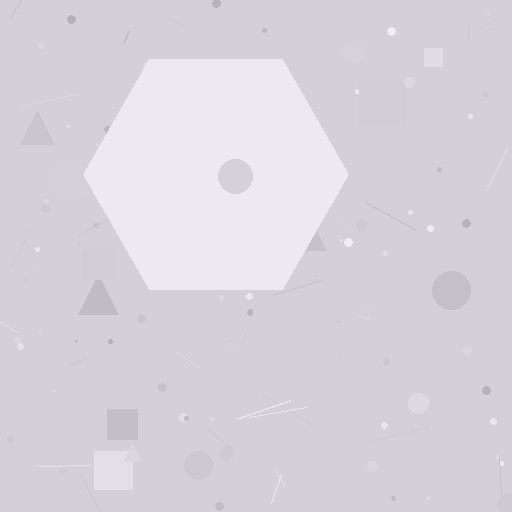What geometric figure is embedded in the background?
A hexagon is embedded in the background.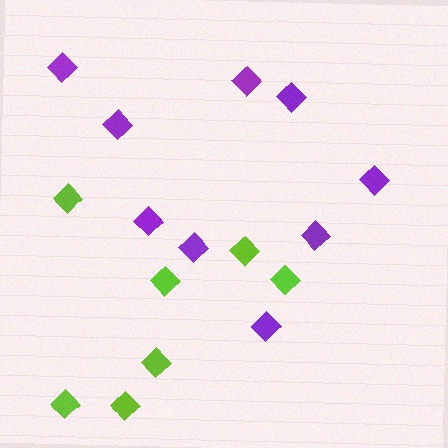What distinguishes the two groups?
There are 2 groups: one group of purple diamonds (9) and one group of lime diamonds (7).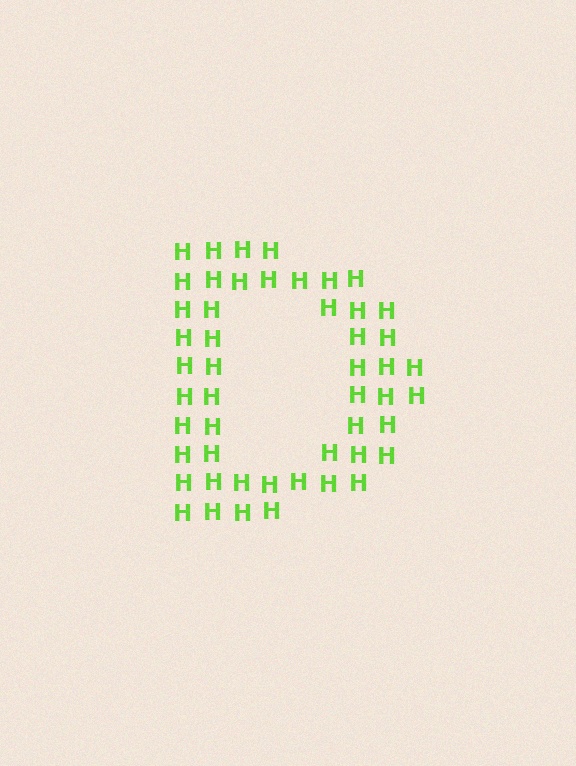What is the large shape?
The large shape is the letter D.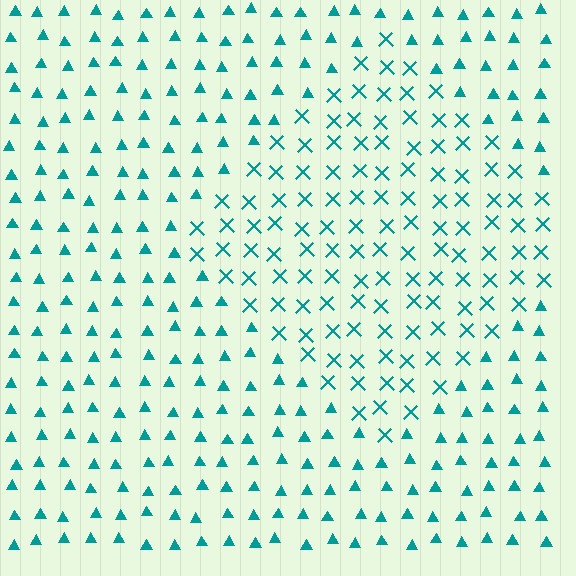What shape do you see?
I see a diamond.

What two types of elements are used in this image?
The image uses X marks inside the diamond region and triangles outside it.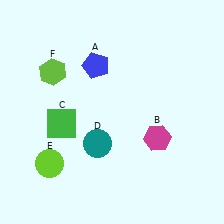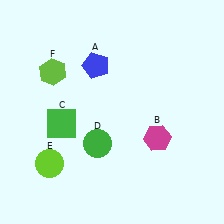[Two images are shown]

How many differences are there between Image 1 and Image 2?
There is 1 difference between the two images.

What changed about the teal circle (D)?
In Image 1, D is teal. In Image 2, it changed to green.